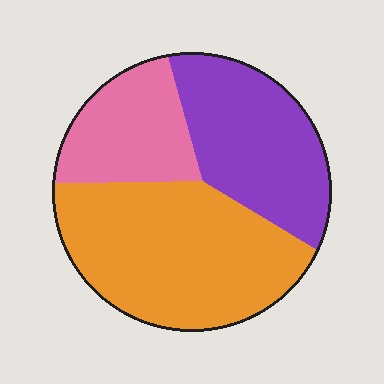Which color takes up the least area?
Pink, at roughly 20%.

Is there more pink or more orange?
Orange.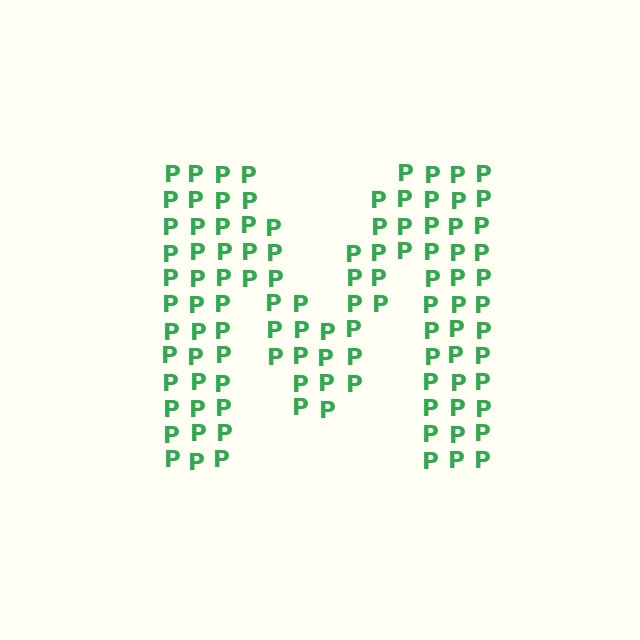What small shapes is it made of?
It is made of small letter P's.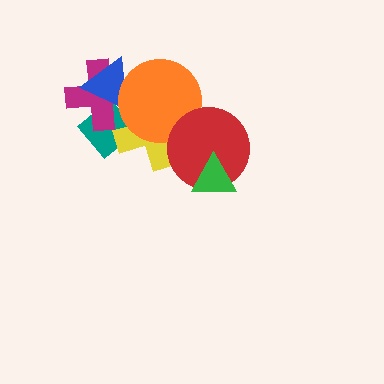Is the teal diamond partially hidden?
Yes, it is partially covered by another shape.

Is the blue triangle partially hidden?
Yes, it is partially covered by another shape.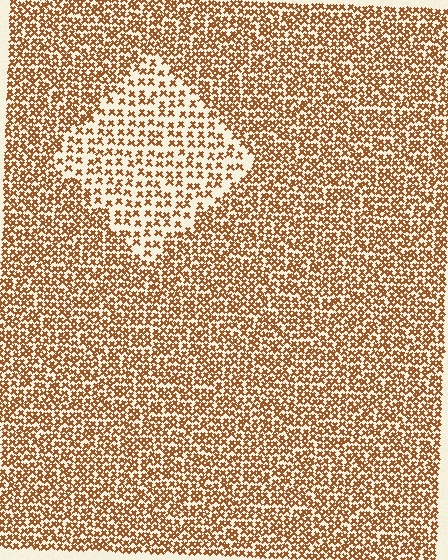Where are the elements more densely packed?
The elements are more densely packed outside the diamond boundary.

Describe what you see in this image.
The image contains small brown elements arranged at two different densities. A diamond-shaped region is visible where the elements are less densely packed than the surrounding area.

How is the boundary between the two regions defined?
The boundary is defined by a change in element density (approximately 1.9x ratio). All elements are the same color, size, and shape.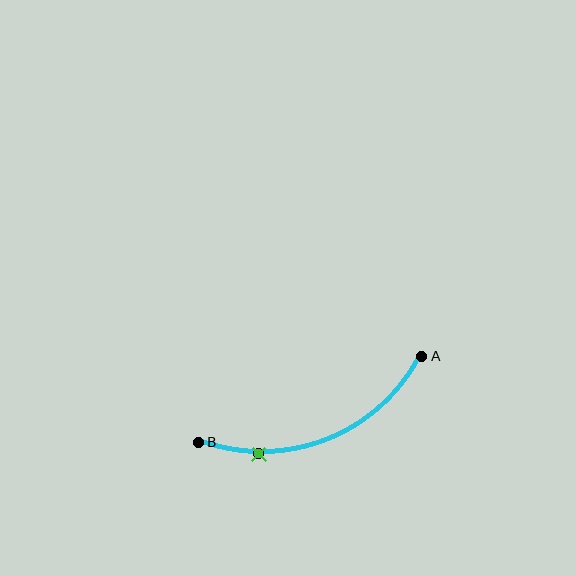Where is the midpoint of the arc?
The arc midpoint is the point on the curve farthest from the straight line joining A and B. It sits below that line.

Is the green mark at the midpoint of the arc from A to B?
No. The green mark lies on the arc but is closer to endpoint B. The arc midpoint would be at the point on the curve equidistant along the arc from both A and B.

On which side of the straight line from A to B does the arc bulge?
The arc bulges below the straight line connecting A and B.